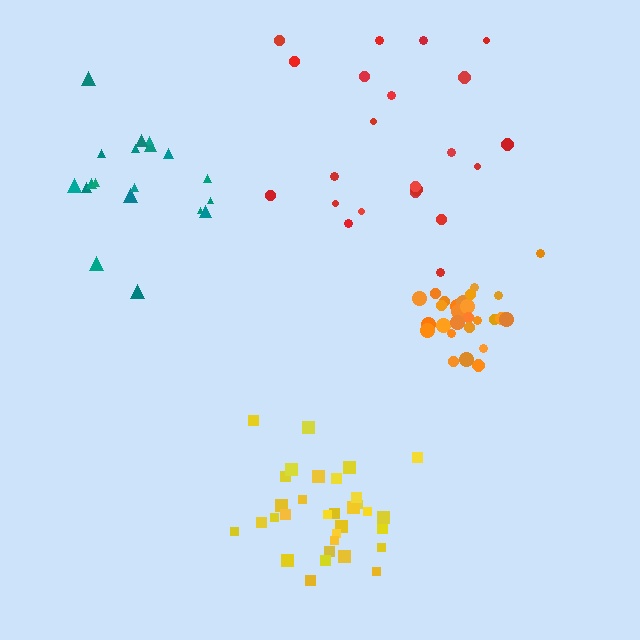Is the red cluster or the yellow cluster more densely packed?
Yellow.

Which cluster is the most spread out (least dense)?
Red.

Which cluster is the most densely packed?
Orange.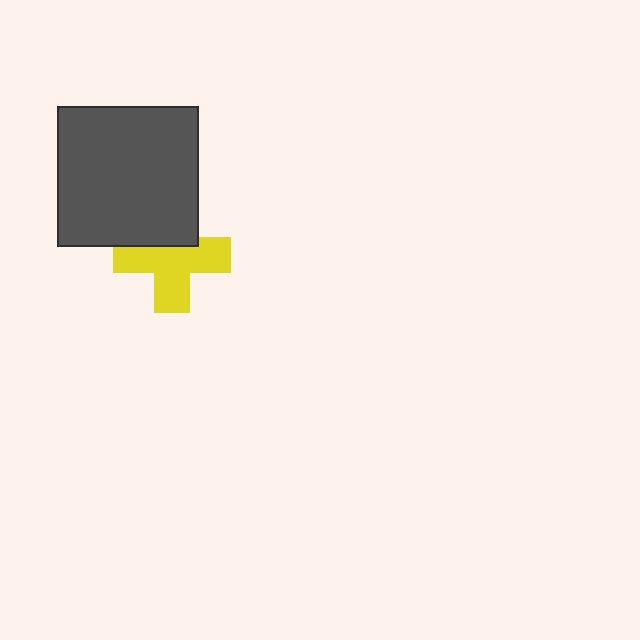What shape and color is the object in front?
The object in front is a dark gray square.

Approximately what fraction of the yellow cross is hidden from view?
Roughly 33% of the yellow cross is hidden behind the dark gray square.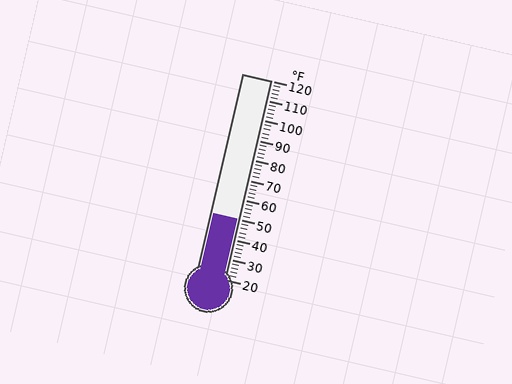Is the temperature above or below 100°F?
The temperature is below 100°F.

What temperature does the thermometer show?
The thermometer shows approximately 50°F.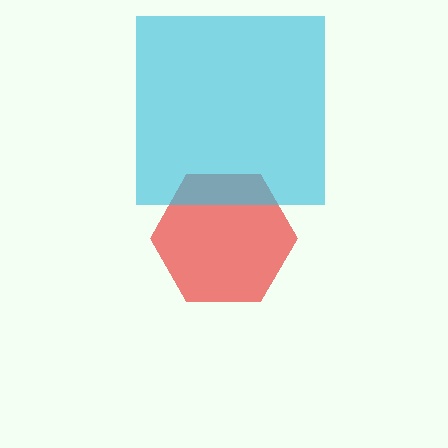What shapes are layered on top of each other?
The layered shapes are: a red hexagon, a cyan square.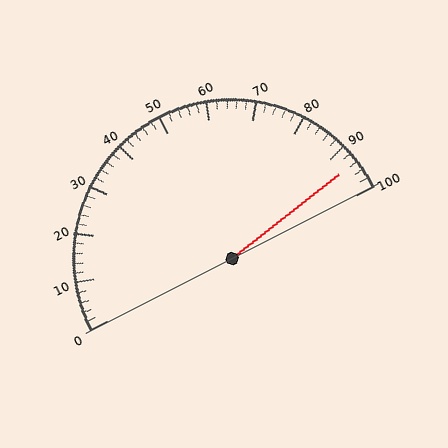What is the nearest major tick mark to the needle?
The nearest major tick mark is 90.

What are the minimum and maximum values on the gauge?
The gauge ranges from 0 to 100.